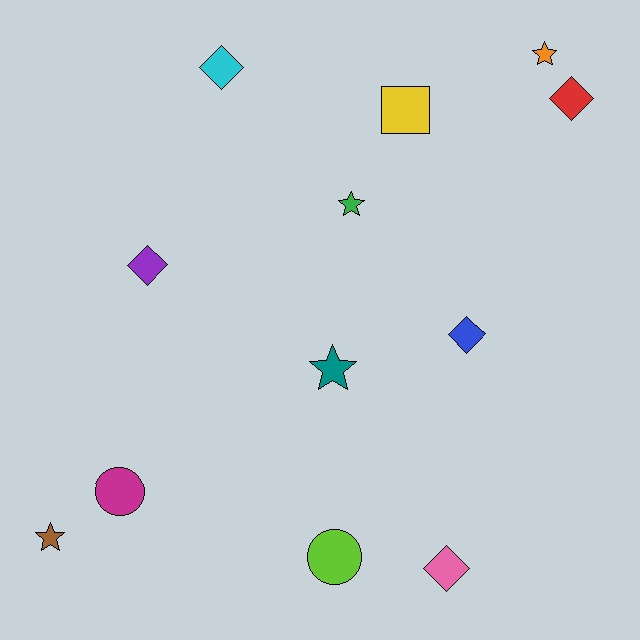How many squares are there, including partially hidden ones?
There is 1 square.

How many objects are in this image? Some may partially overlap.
There are 12 objects.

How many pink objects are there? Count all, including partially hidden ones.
There is 1 pink object.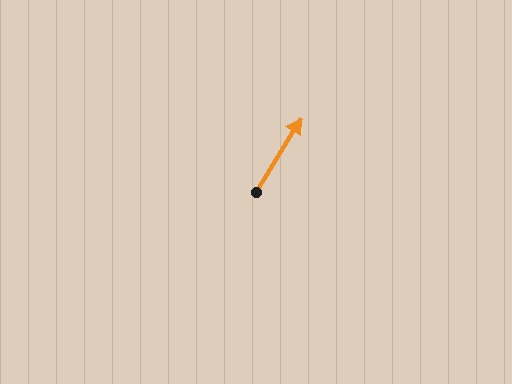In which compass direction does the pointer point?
Northeast.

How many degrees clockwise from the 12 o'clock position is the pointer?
Approximately 31 degrees.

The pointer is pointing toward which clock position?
Roughly 1 o'clock.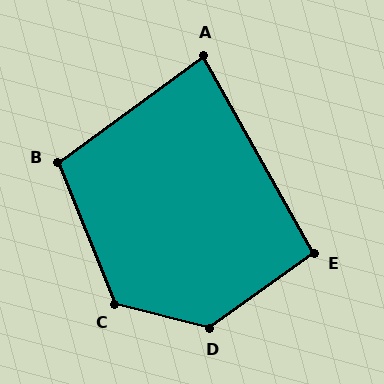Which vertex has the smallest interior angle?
A, at approximately 83 degrees.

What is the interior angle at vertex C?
Approximately 125 degrees (obtuse).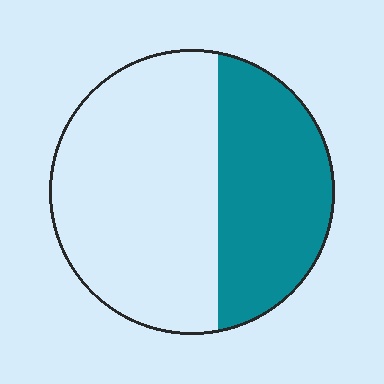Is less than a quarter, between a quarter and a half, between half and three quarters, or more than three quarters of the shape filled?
Between a quarter and a half.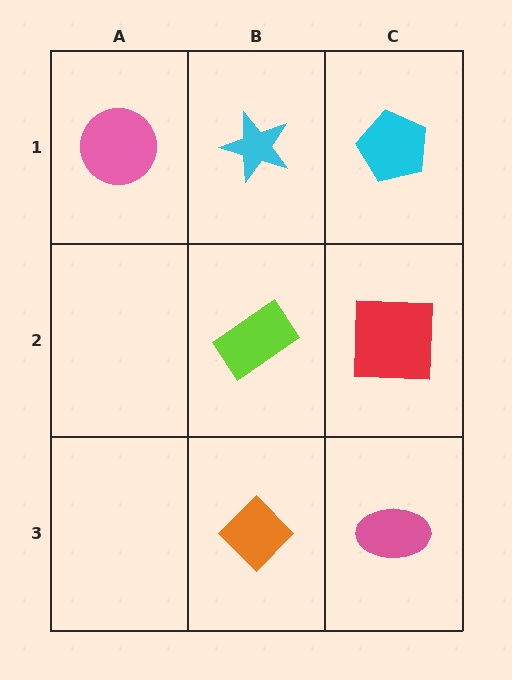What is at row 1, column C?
A cyan pentagon.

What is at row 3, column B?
An orange diamond.